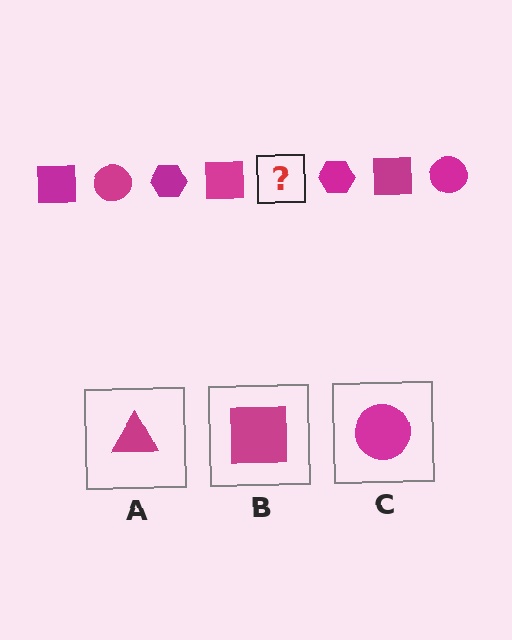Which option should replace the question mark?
Option C.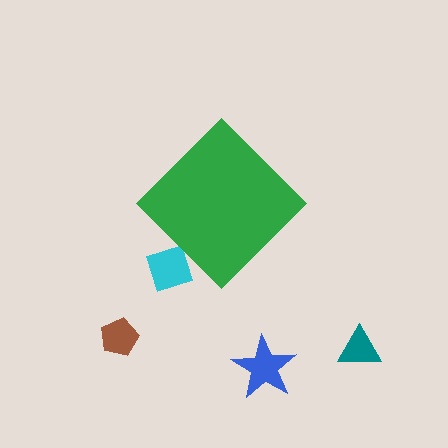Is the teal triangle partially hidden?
No, the teal triangle is fully visible.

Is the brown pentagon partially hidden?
No, the brown pentagon is fully visible.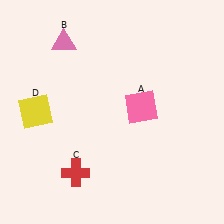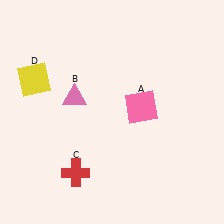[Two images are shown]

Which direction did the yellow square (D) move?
The yellow square (D) moved up.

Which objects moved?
The objects that moved are: the pink triangle (B), the yellow square (D).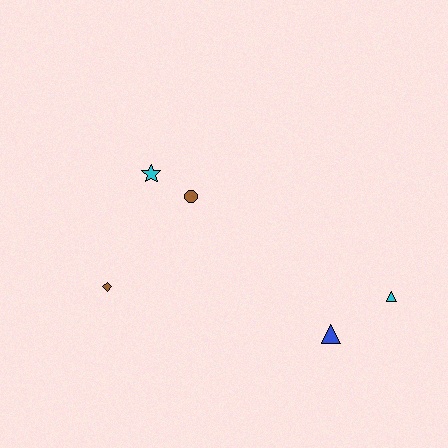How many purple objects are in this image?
There are no purple objects.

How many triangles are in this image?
There are 2 triangles.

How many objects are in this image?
There are 5 objects.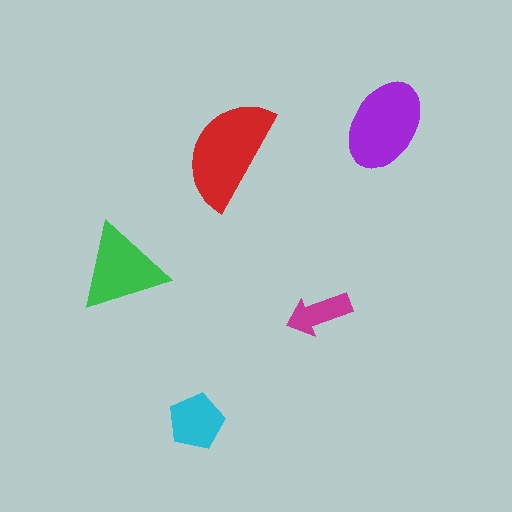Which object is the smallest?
The magenta arrow.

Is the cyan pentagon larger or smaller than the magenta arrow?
Larger.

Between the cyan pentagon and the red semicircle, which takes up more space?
The red semicircle.